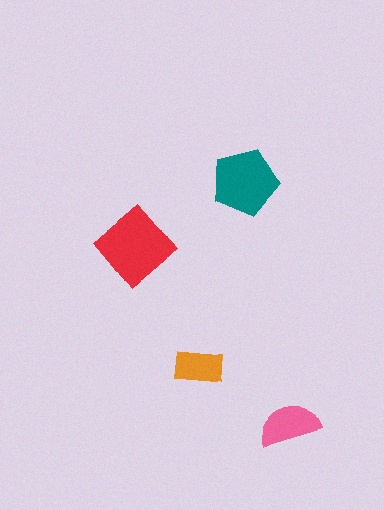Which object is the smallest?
The orange rectangle.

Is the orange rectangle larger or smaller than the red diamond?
Smaller.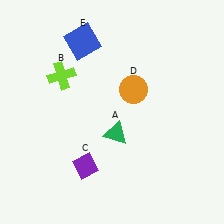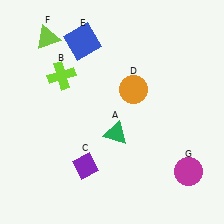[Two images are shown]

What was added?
A lime triangle (F), a magenta circle (G) were added in Image 2.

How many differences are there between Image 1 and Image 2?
There are 2 differences between the two images.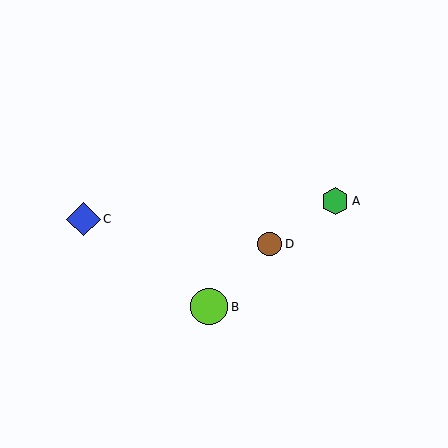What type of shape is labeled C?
Shape C is a blue diamond.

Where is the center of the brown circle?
The center of the brown circle is at (270, 244).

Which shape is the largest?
The lime circle (labeled B) is the largest.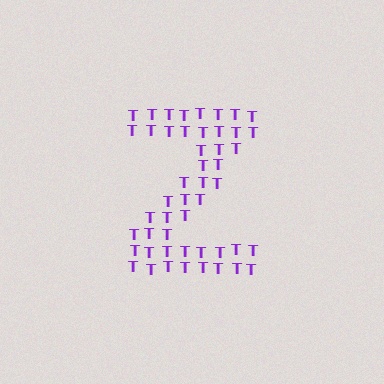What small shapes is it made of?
It is made of small letter T's.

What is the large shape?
The large shape is the letter Z.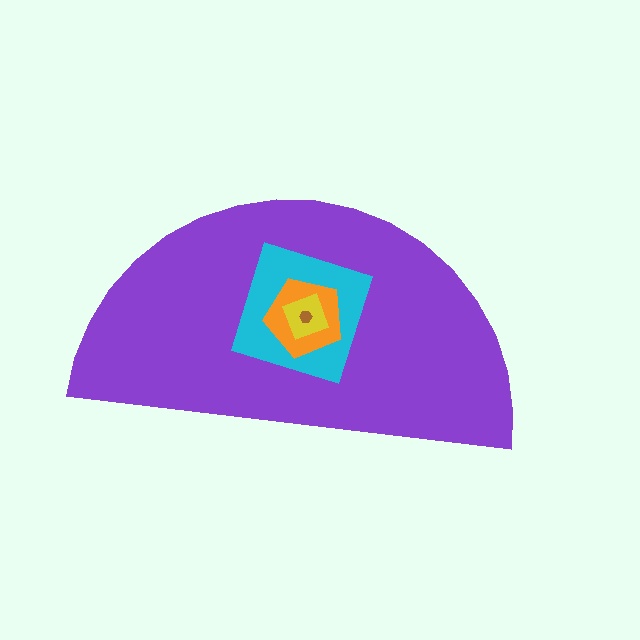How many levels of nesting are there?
5.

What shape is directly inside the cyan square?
The orange pentagon.